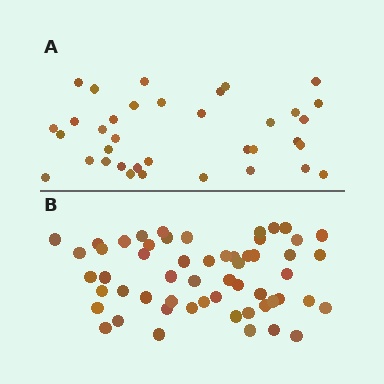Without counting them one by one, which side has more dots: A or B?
Region B (the bottom region) has more dots.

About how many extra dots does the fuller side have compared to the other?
Region B has approximately 20 more dots than region A.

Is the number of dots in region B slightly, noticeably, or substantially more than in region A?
Region B has substantially more. The ratio is roughly 1.6 to 1.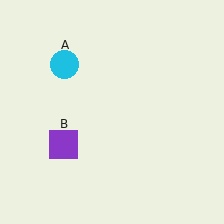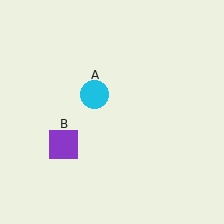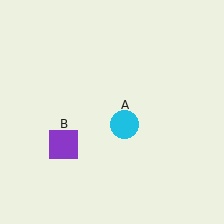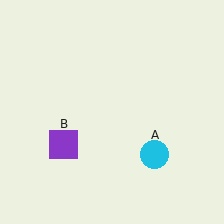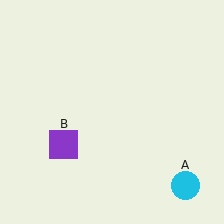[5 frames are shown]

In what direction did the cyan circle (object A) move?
The cyan circle (object A) moved down and to the right.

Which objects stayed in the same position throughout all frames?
Purple square (object B) remained stationary.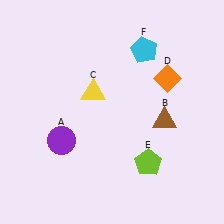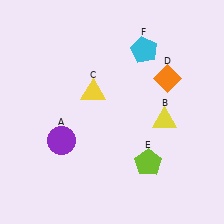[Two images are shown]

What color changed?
The triangle (B) changed from brown in Image 1 to yellow in Image 2.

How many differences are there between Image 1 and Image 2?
There is 1 difference between the two images.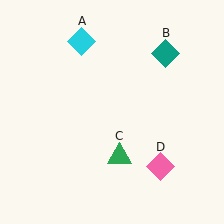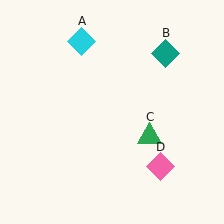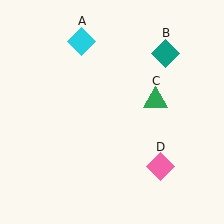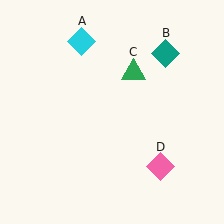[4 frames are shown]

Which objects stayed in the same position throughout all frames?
Cyan diamond (object A) and teal diamond (object B) and pink diamond (object D) remained stationary.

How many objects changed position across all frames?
1 object changed position: green triangle (object C).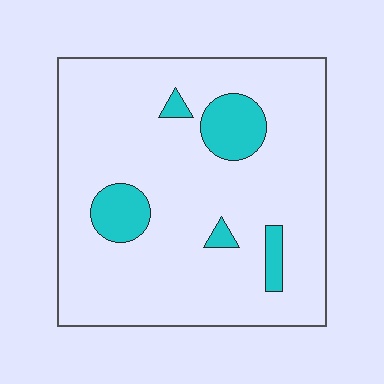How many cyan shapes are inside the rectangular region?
5.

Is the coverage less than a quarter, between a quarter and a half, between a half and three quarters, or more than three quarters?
Less than a quarter.